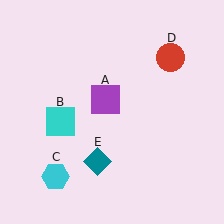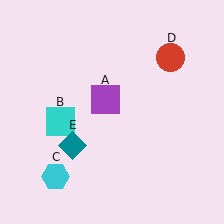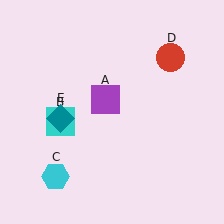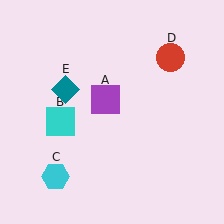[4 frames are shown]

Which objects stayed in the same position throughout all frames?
Purple square (object A) and cyan square (object B) and cyan hexagon (object C) and red circle (object D) remained stationary.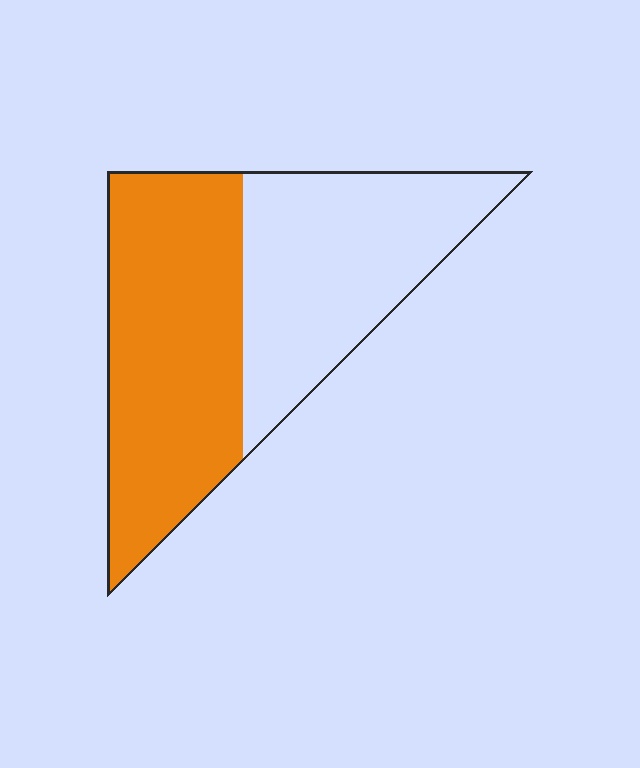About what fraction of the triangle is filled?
About one half (1/2).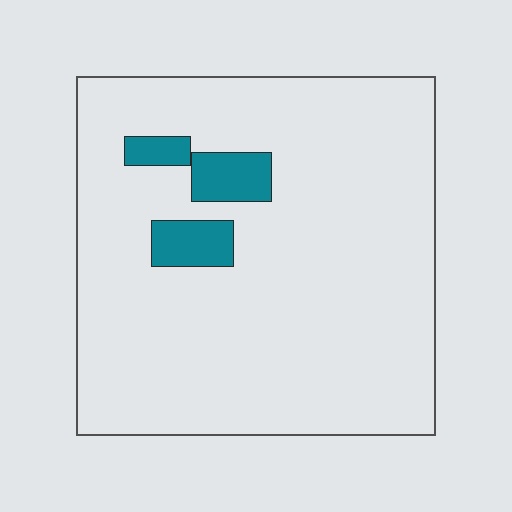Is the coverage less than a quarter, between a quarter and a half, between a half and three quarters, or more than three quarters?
Less than a quarter.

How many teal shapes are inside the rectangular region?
3.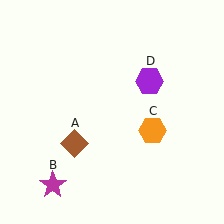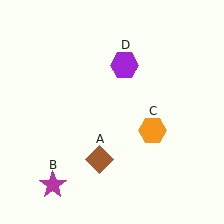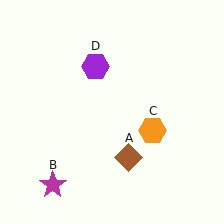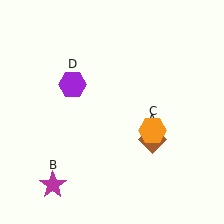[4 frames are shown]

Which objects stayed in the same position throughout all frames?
Magenta star (object B) and orange hexagon (object C) remained stationary.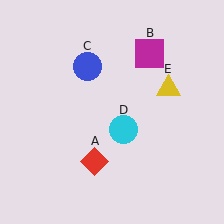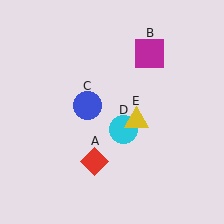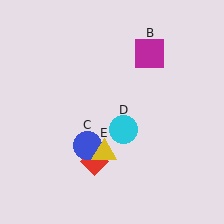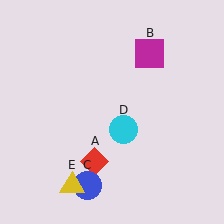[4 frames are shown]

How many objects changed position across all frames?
2 objects changed position: blue circle (object C), yellow triangle (object E).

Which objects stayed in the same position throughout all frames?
Red diamond (object A) and magenta square (object B) and cyan circle (object D) remained stationary.